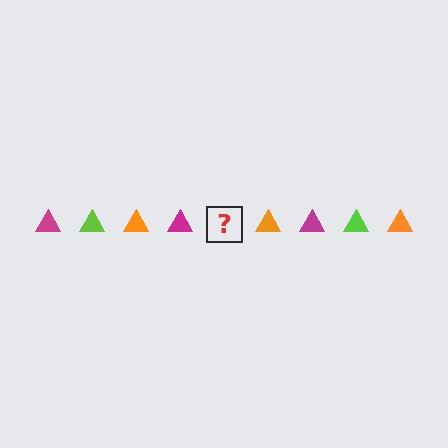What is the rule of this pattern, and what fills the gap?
The rule is that the pattern cycles through magenta, lime, orange triangles. The gap should be filled with a lime triangle.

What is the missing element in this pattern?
The missing element is a lime triangle.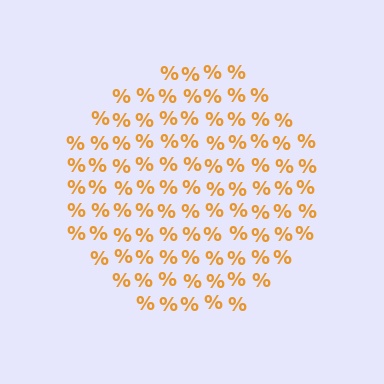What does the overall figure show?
The overall figure shows a circle.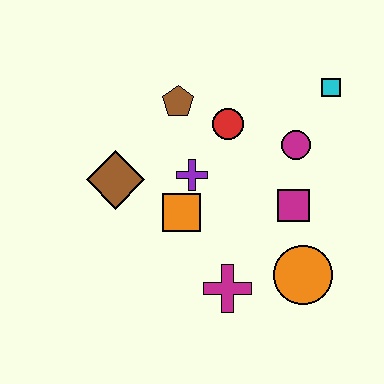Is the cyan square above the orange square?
Yes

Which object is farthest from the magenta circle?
The brown diamond is farthest from the magenta circle.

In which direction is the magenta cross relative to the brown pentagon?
The magenta cross is below the brown pentagon.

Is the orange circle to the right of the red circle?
Yes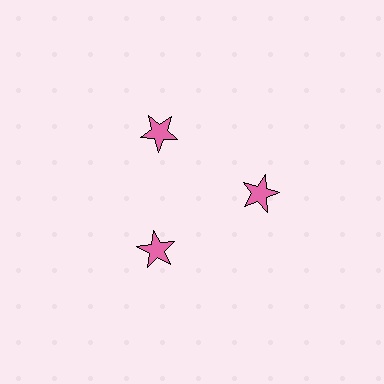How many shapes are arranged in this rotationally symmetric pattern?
There are 3 shapes, arranged in 3 groups of 1.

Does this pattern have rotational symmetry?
Yes, this pattern has 3-fold rotational symmetry. It looks the same after rotating 120 degrees around the center.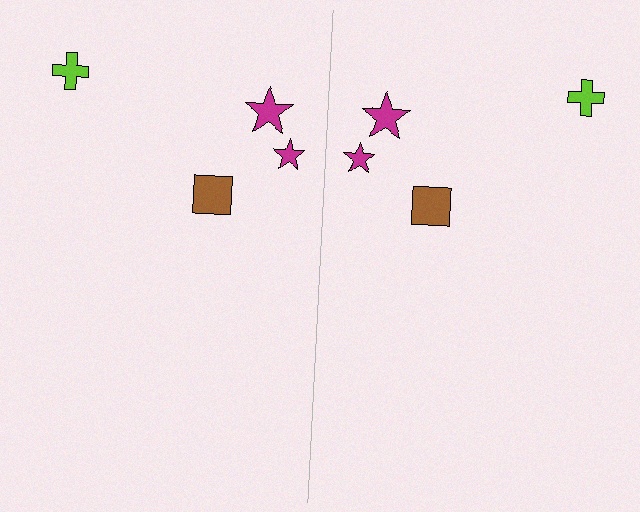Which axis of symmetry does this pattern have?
The pattern has a vertical axis of symmetry running through the center of the image.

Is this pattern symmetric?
Yes, this pattern has bilateral (reflection) symmetry.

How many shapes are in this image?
There are 8 shapes in this image.